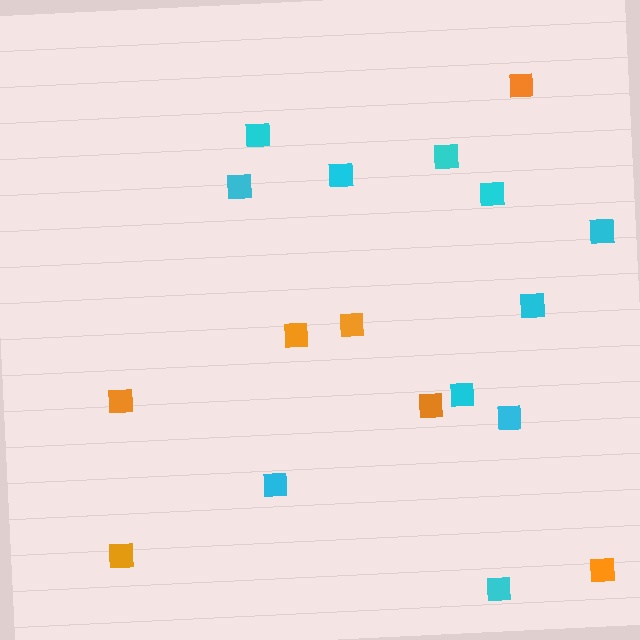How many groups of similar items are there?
There are 2 groups: one group of orange squares (7) and one group of cyan squares (11).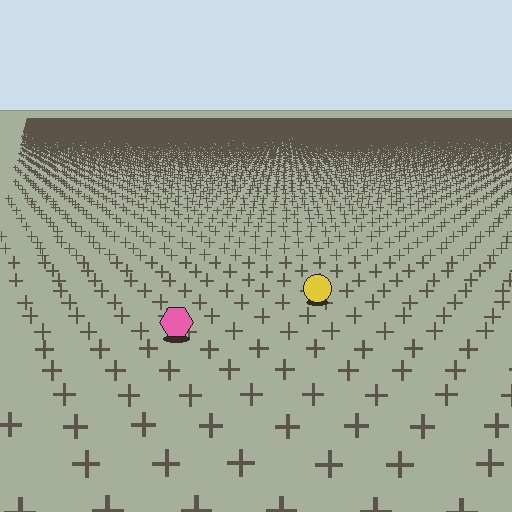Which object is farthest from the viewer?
The yellow circle is farthest from the viewer. It appears smaller and the ground texture around it is denser.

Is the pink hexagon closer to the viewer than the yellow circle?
Yes. The pink hexagon is closer — you can tell from the texture gradient: the ground texture is coarser near it.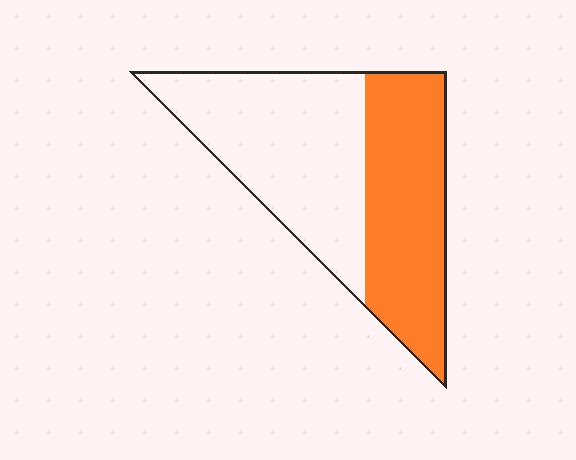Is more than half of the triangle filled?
No.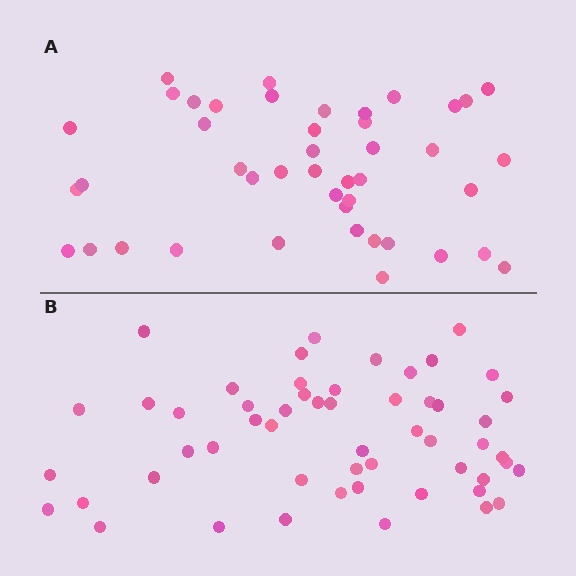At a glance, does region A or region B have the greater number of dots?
Region B (the bottom region) has more dots.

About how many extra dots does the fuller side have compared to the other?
Region B has roughly 10 or so more dots than region A.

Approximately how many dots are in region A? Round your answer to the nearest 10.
About 40 dots. (The exact count is 44, which rounds to 40.)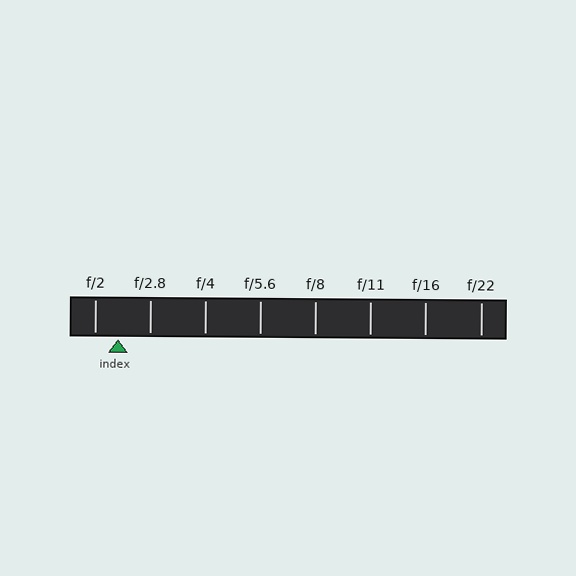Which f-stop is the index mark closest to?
The index mark is closest to f/2.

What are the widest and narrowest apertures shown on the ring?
The widest aperture shown is f/2 and the narrowest is f/22.